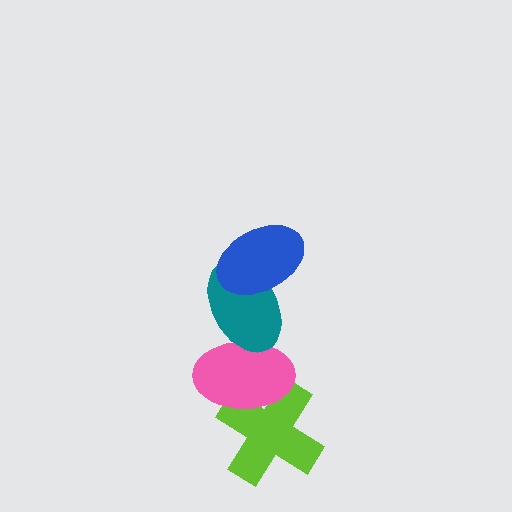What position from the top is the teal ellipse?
The teal ellipse is 2nd from the top.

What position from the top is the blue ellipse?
The blue ellipse is 1st from the top.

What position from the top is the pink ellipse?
The pink ellipse is 3rd from the top.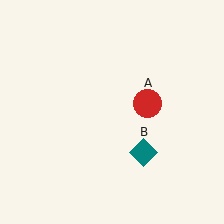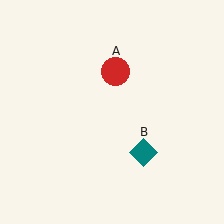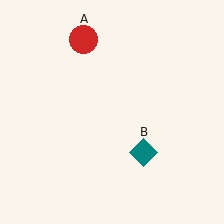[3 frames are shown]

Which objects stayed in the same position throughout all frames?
Teal diamond (object B) remained stationary.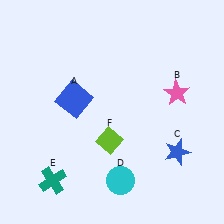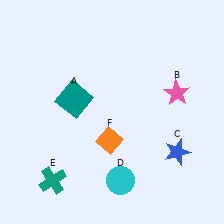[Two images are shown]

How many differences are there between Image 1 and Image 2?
There are 2 differences between the two images.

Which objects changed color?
A changed from blue to teal. F changed from lime to orange.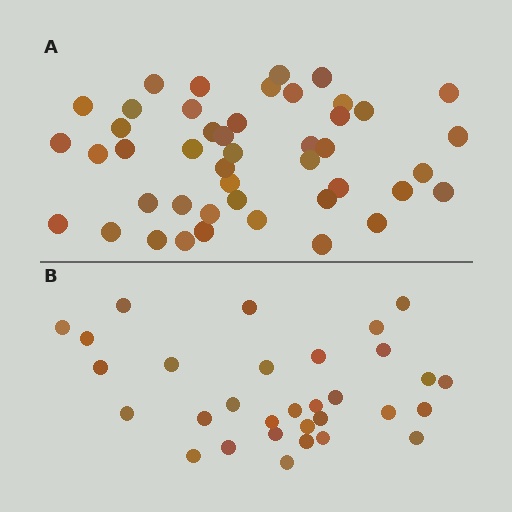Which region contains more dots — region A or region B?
Region A (the top region) has more dots.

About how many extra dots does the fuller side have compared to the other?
Region A has approximately 15 more dots than region B.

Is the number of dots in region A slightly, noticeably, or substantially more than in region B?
Region A has substantially more. The ratio is roughly 1.5 to 1.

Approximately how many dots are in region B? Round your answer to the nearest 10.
About 30 dots. (The exact count is 31, which rounds to 30.)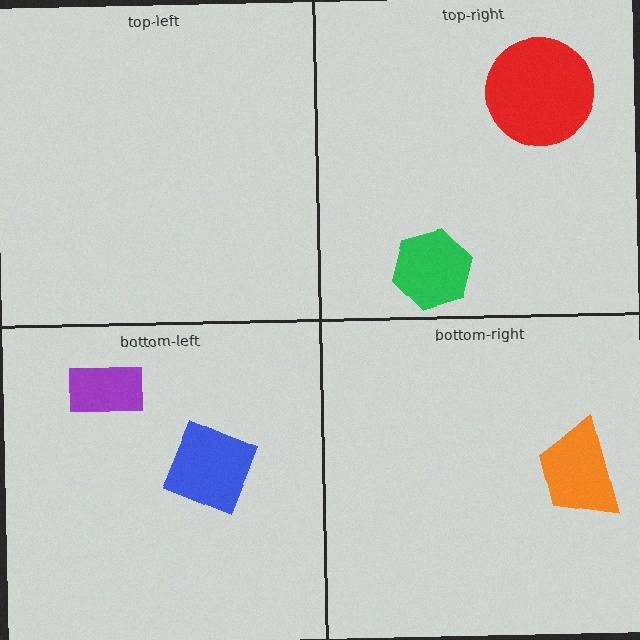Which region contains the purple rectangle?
The bottom-left region.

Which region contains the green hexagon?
The top-right region.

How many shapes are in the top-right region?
2.